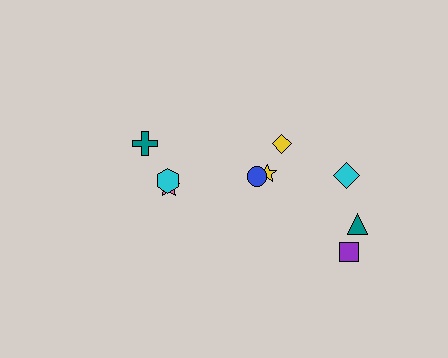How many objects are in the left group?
There are 3 objects.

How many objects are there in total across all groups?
There are 9 objects.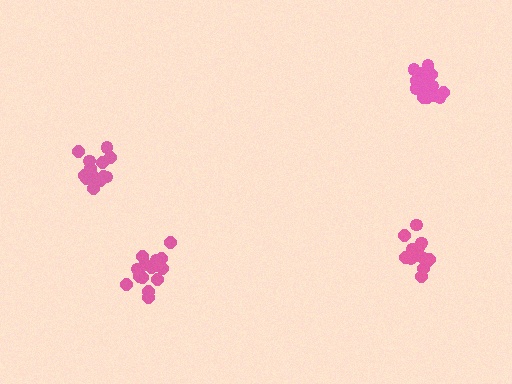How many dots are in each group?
Group 1: 15 dots, Group 2: 16 dots, Group 3: 15 dots, Group 4: 16 dots (62 total).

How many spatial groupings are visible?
There are 4 spatial groupings.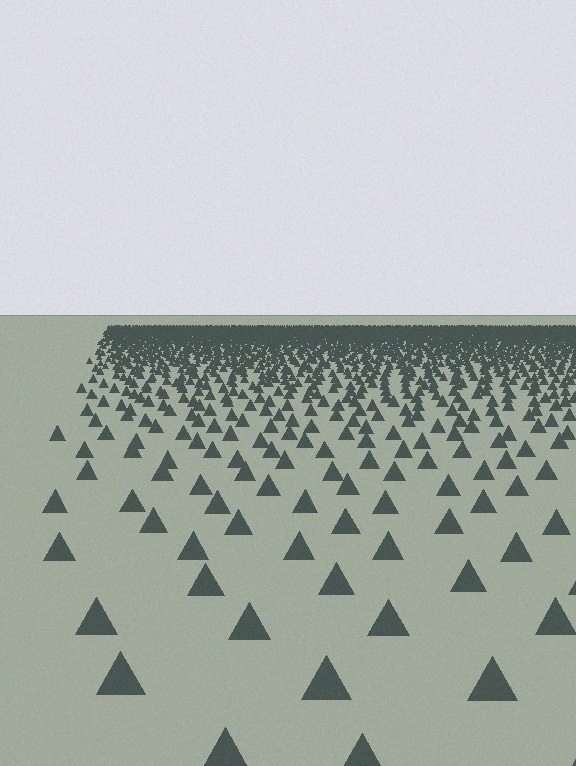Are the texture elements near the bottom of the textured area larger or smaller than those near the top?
Larger. Near the bottom, elements are closer to the viewer and appear at a bigger on-screen size.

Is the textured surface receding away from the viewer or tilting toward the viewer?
The surface is receding away from the viewer. Texture elements get smaller and denser toward the top.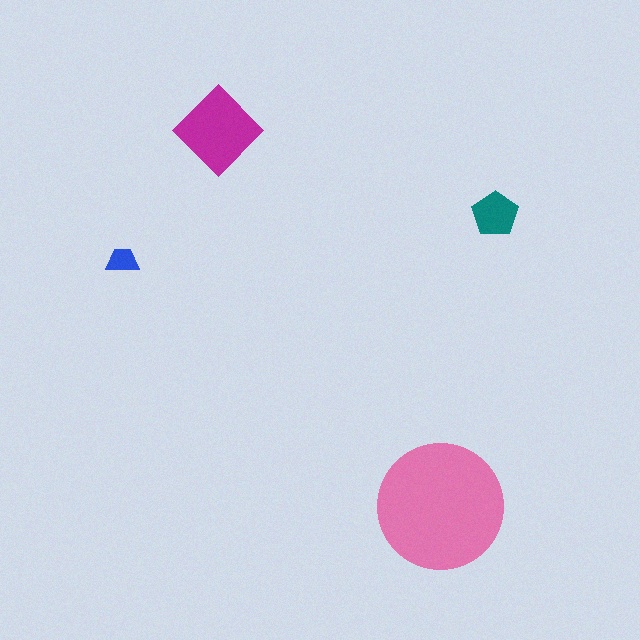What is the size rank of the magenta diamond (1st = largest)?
2nd.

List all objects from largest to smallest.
The pink circle, the magenta diamond, the teal pentagon, the blue trapezoid.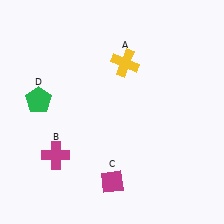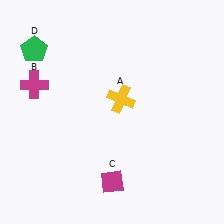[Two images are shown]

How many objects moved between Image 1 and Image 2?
3 objects moved between the two images.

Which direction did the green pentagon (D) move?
The green pentagon (D) moved up.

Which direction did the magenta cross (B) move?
The magenta cross (B) moved up.